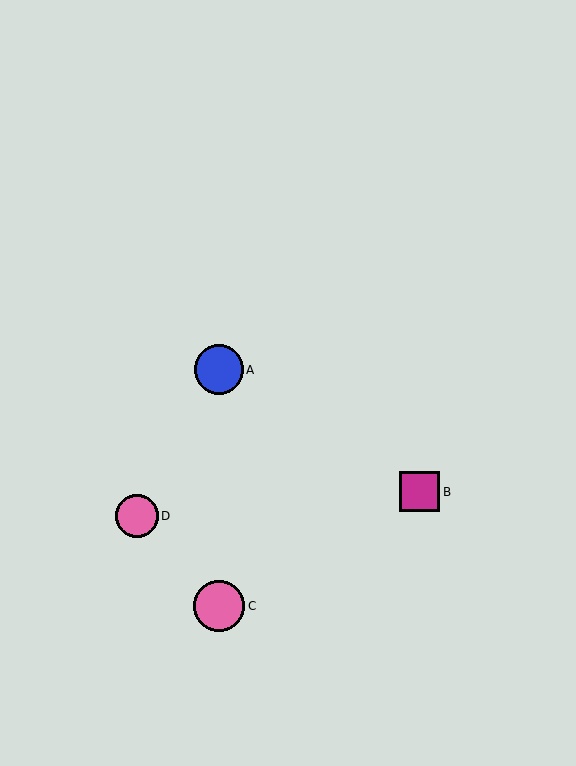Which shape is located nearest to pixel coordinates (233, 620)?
The pink circle (labeled C) at (219, 606) is nearest to that location.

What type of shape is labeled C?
Shape C is a pink circle.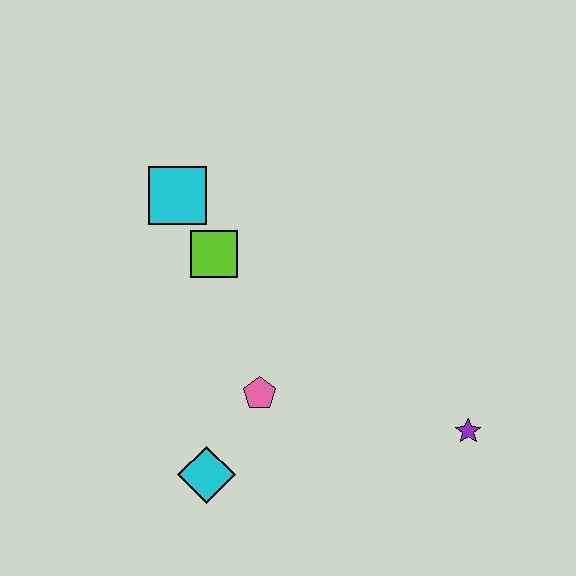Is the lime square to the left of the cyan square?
No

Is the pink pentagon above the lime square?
No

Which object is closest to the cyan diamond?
The pink pentagon is closest to the cyan diamond.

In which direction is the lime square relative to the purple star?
The lime square is to the left of the purple star.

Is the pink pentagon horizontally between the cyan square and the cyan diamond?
No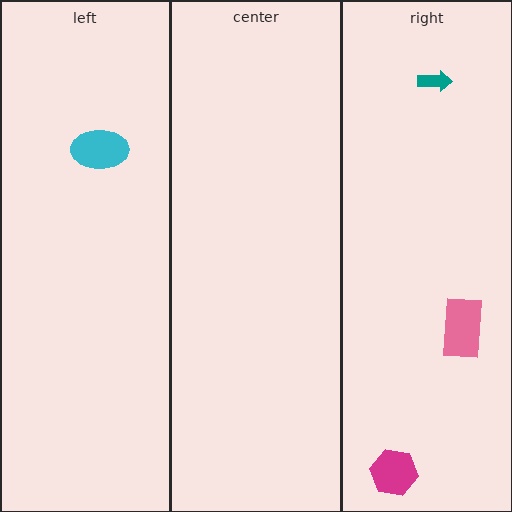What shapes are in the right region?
The magenta hexagon, the teal arrow, the pink rectangle.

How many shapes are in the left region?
1.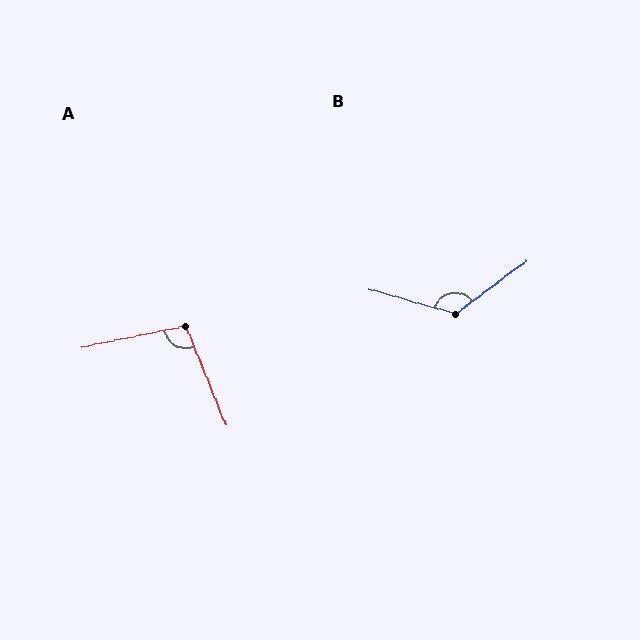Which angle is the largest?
B, at approximately 127 degrees.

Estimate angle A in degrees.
Approximately 101 degrees.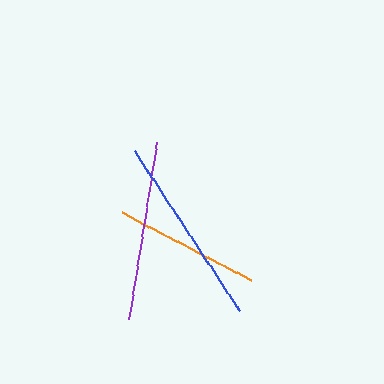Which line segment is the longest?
The blue line is the longest at approximately 192 pixels.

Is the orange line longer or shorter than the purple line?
The purple line is longer than the orange line.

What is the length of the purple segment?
The purple segment is approximately 179 pixels long.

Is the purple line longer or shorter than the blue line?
The blue line is longer than the purple line.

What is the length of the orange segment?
The orange segment is approximately 147 pixels long.